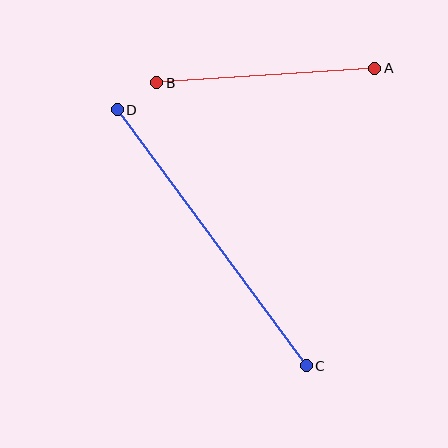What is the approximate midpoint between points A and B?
The midpoint is at approximately (266, 75) pixels.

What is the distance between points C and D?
The distance is approximately 318 pixels.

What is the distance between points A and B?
The distance is approximately 219 pixels.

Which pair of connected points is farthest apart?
Points C and D are farthest apart.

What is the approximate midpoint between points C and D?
The midpoint is at approximately (212, 238) pixels.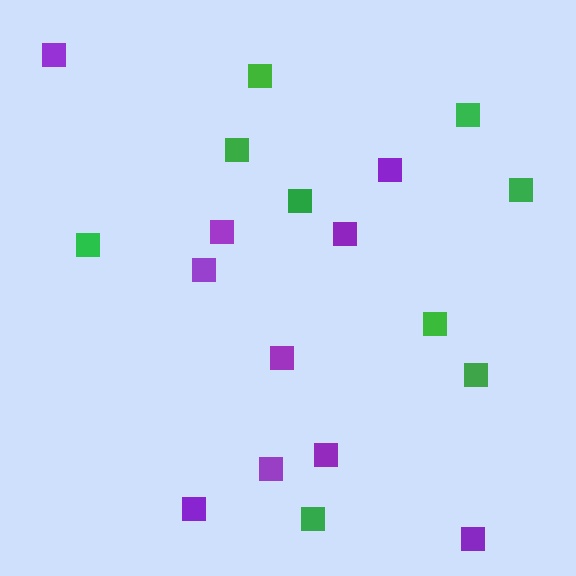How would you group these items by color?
There are 2 groups: one group of purple squares (10) and one group of green squares (9).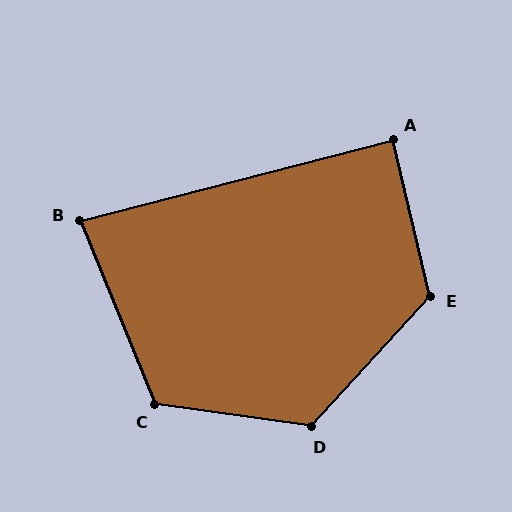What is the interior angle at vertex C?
Approximately 120 degrees (obtuse).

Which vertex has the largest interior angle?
D, at approximately 124 degrees.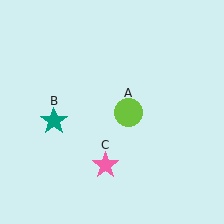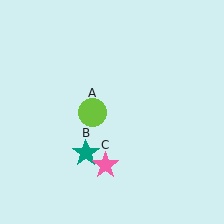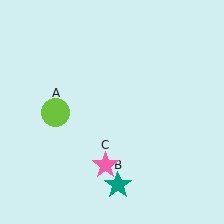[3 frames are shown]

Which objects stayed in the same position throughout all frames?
Pink star (object C) remained stationary.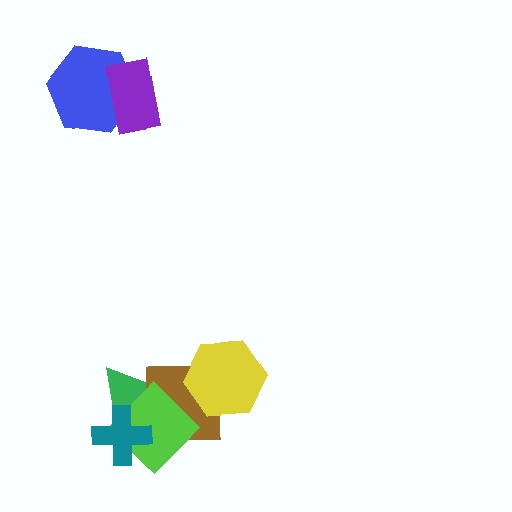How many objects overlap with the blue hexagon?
1 object overlaps with the blue hexagon.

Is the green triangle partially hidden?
Yes, it is partially covered by another shape.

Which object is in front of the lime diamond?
The teal cross is in front of the lime diamond.